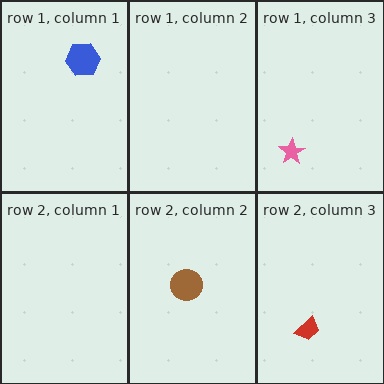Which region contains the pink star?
The row 1, column 3 region.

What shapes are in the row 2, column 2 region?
The brown circle.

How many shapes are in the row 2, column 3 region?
1.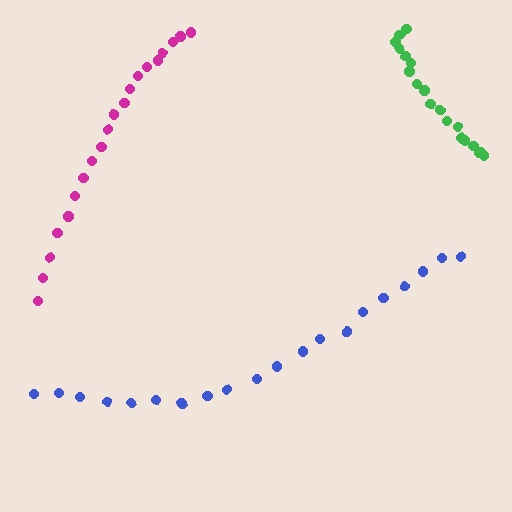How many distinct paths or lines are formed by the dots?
There are 3 distinct paths.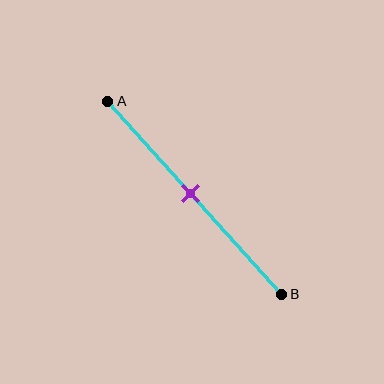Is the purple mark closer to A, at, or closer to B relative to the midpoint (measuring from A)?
The purple mark is approximately at the midpoint of segment AB.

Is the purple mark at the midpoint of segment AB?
Yes, the mark is approximately at the midpoint.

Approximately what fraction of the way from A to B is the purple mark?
The purple mark is approximately 50% of the way from A to B.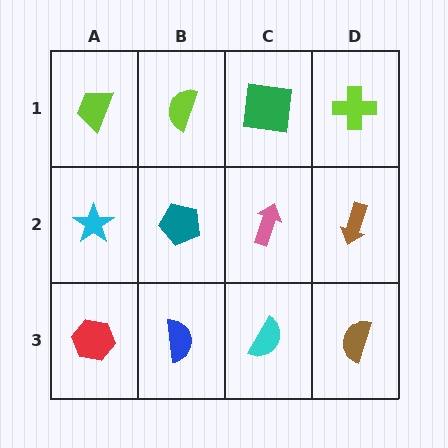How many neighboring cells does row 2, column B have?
4.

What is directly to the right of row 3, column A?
A blue semicircle.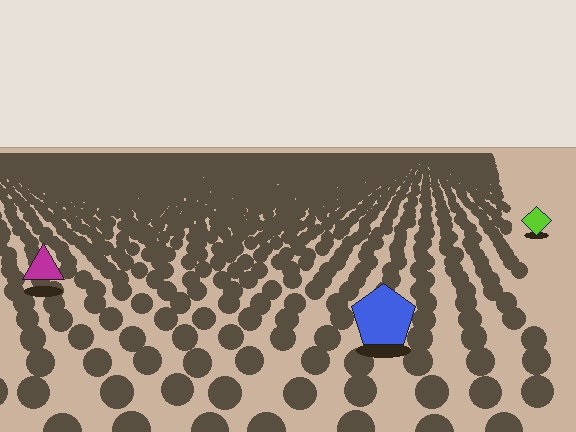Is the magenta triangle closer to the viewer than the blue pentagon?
No. The blue pentagon is closer — you can tell from the texture gradient: the ground texture is coarser near it.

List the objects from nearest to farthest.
From nearest to farthest: the blue pentagon, the magenta triangle, the lime diamond.